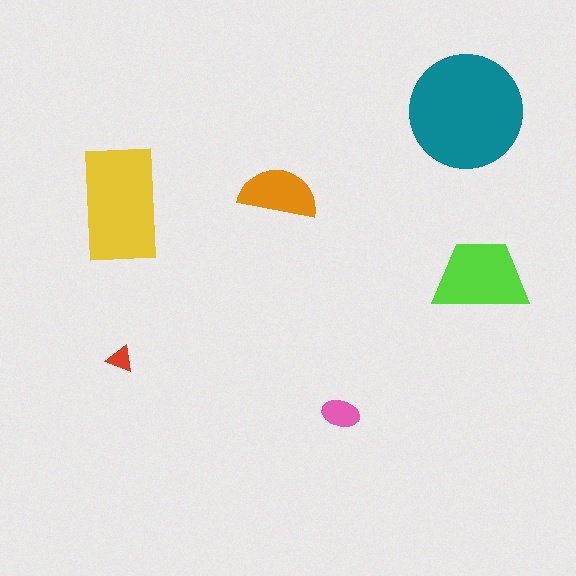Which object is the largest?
The teal circle.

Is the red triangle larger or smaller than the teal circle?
Smaller.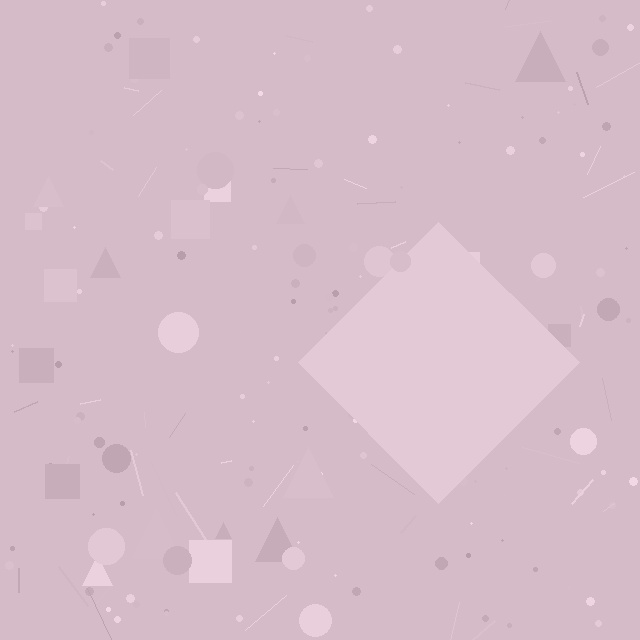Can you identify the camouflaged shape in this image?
The camouflaged shape is a diamond.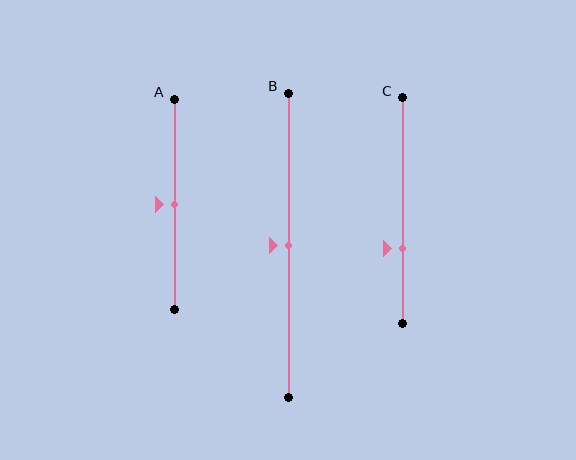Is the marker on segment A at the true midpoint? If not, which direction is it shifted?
Yes, the marker on segment A is at the true midpoint.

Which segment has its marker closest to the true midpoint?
Segment A has its marker closest to the true midpoint.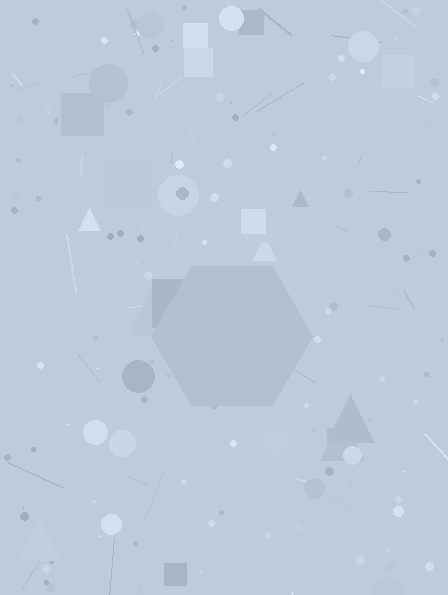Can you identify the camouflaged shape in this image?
The camouflaged shape is a hexagon.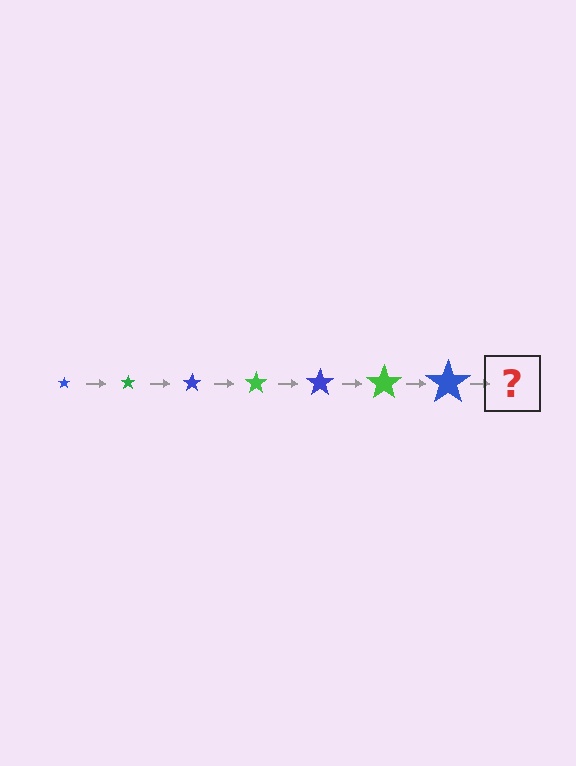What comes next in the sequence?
The next element should be a green star, larger than the previous one.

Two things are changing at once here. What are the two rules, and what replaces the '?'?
The two rules are that the star grows larger each step and the color cycles through blue and green. The '?' should be a green star, larger than the previous one.